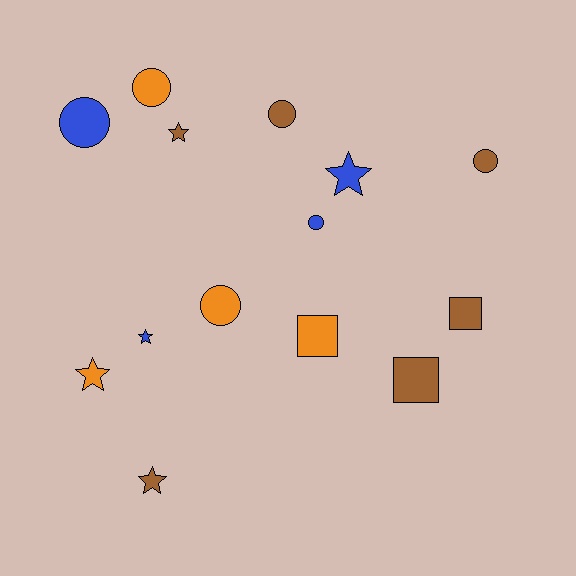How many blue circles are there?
There are 2 blue circles.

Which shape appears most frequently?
Circle, with 6 objects.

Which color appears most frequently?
Brown, with 6 objects.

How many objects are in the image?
There are 14 objects.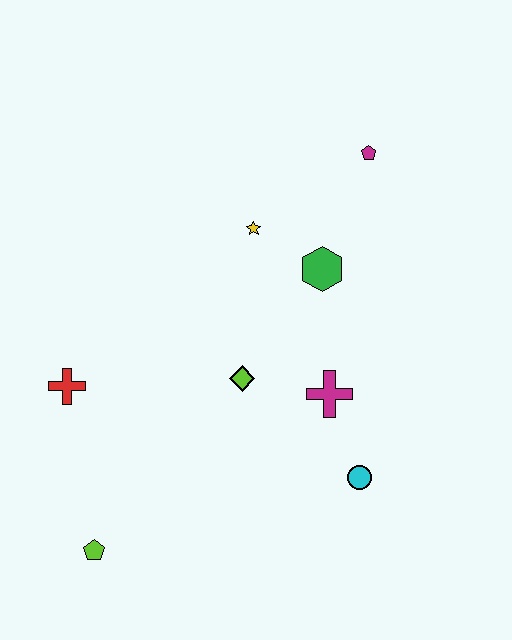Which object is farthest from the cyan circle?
The magenta pentagon is farthest from the cyan circle.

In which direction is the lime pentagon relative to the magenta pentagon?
The lime pentagon is below the magenta pentagon.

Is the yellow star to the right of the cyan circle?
No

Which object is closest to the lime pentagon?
The red cross is closest to the lime pentagon.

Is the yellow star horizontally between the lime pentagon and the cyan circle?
Yes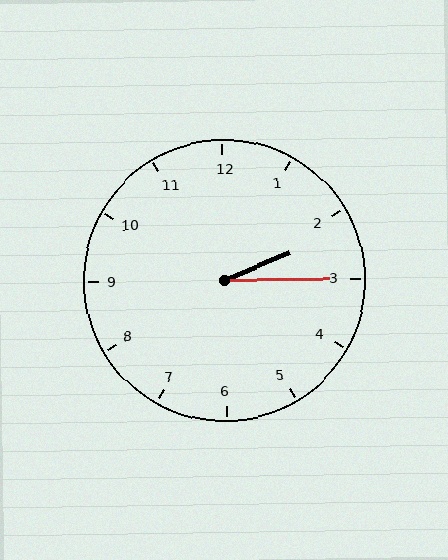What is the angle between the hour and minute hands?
Approximately 22 degrees.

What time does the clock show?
2:15.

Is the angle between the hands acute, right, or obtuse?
It is acute.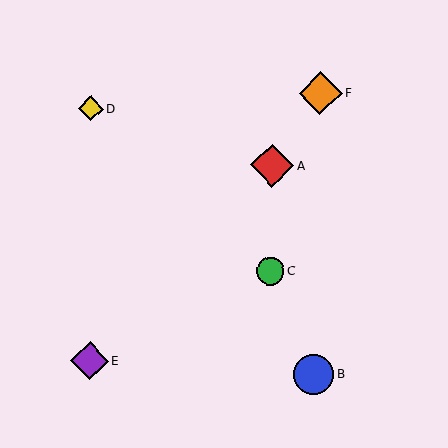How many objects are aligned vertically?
2 objects (A, C) are aligned vertically.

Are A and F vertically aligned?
No, A is at x≈272 and F is at x≈320.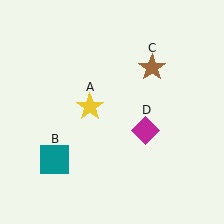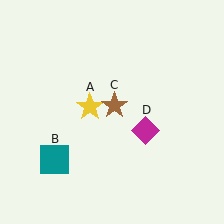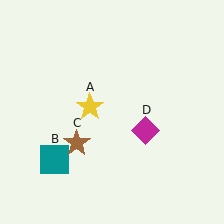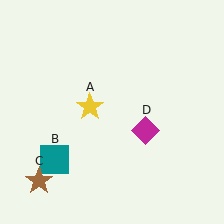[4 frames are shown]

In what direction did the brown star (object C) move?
The brown star (object C) moved down and to the left.